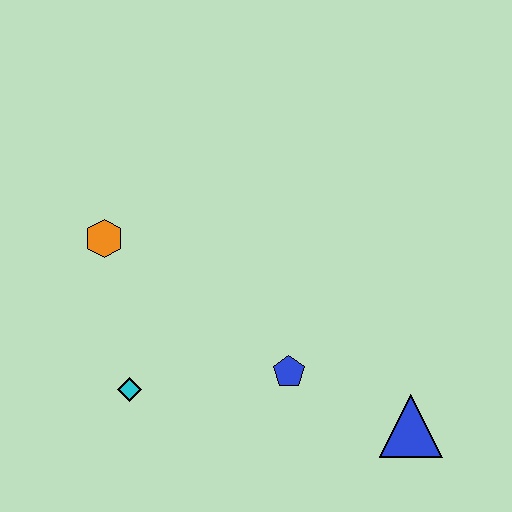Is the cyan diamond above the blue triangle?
Yes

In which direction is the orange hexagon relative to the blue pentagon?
The orange hexagon is to the left of the blue pentagon.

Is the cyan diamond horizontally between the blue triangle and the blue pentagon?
No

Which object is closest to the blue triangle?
The blue pentagon is closest to the blue triangle.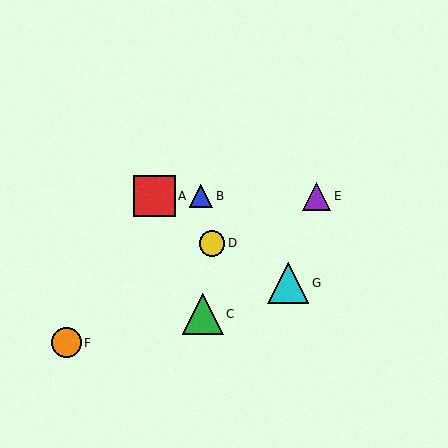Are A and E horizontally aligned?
Yes, both are at y≈196.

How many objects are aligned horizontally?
3 objects (A, B, E) are aligned horizontally.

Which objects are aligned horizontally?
Objects A, B, E are aligned horizontally.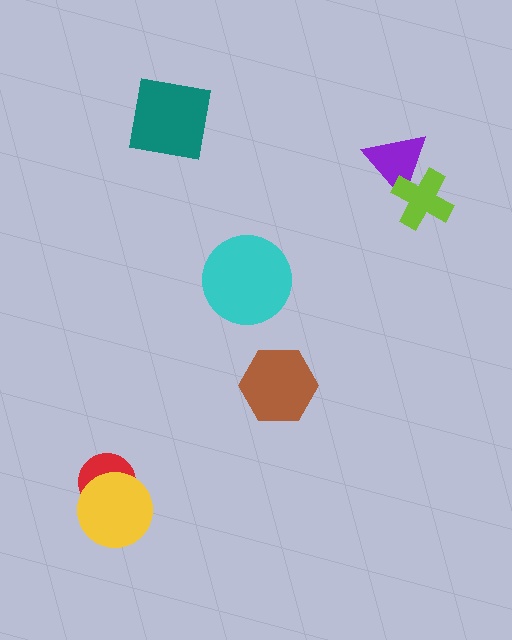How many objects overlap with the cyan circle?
0 objects overlap with the cyan circle.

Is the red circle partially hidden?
Yes, it is partially covered by another shape.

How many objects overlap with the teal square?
0 objects overlap with the teal square.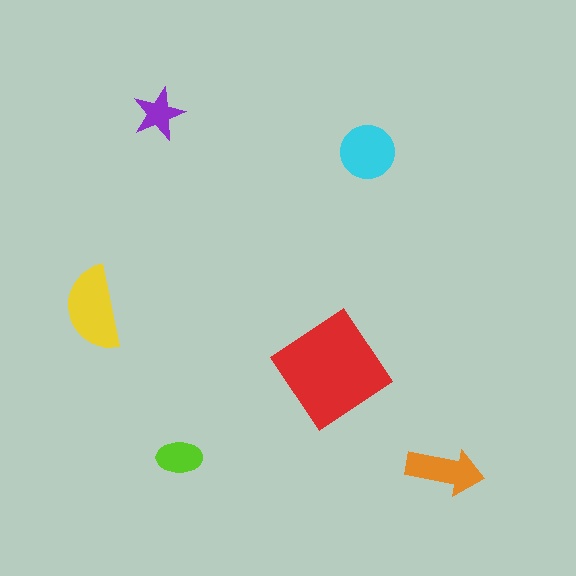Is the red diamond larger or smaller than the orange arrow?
Larger.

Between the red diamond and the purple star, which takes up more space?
The red diamond.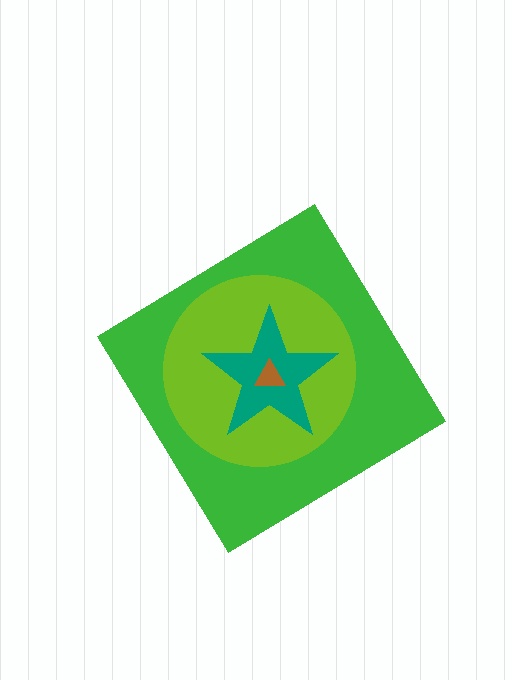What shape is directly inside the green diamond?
The lime circle.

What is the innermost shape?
The brown triangle.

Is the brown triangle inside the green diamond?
Yes.